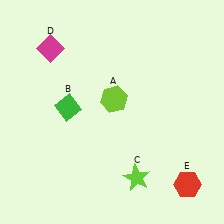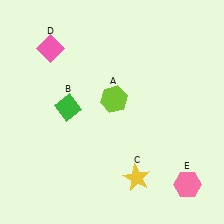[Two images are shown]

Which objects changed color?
C changed from lime to yellow. D changed from magenta to pink. E changed from red to pink.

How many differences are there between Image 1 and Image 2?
There are 3 differences between the two images.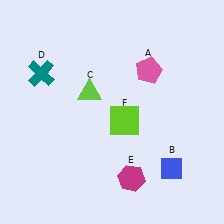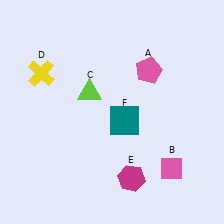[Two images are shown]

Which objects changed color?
B changed from blue to pink. D changed from teal to yellow. F changed from lime to teal.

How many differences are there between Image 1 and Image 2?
There are 3 differences between the two images.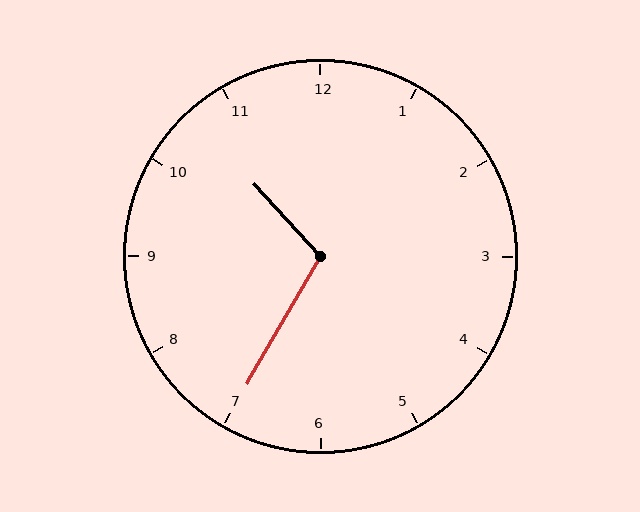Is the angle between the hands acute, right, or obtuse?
It is obtuse.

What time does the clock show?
10:35.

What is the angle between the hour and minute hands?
Approximately 108 degrees.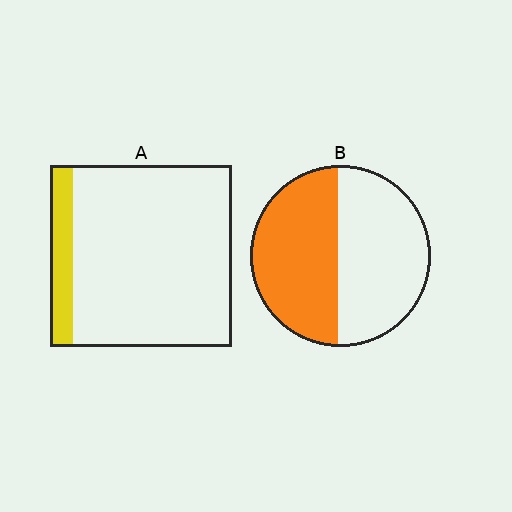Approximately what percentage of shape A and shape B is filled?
A is approximately 15% and B is approximately 50%.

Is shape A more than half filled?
No.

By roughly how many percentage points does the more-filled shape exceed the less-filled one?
By roughly 35 percentage points (B over A).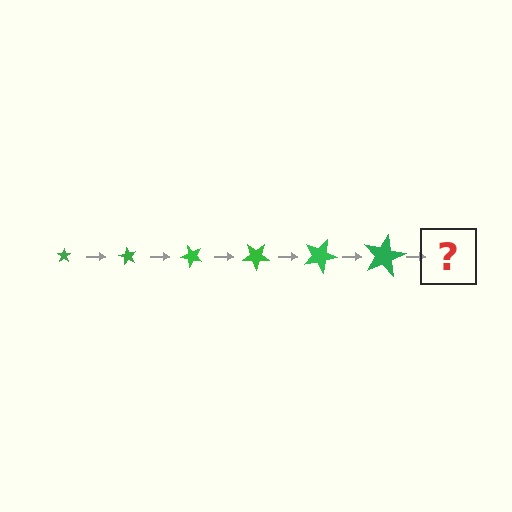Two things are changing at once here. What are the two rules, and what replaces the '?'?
The two rules are that the star grows larger each step and it rotates 60 degrees each step. The '?' should be a star, larger than the previous one and rotated 360 degrees from the start.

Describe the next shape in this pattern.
It should be a star, larger than the previous one and rotated 360 degrees from the start.